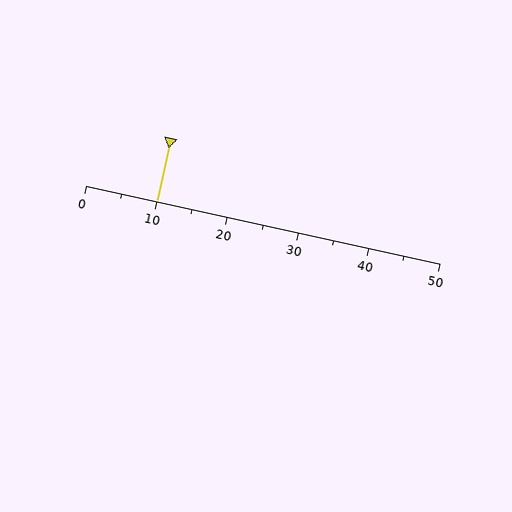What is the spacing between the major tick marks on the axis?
The major ticks are spaced 10 apart.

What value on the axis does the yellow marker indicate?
The marker indicates approximately 10.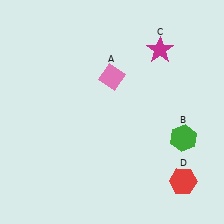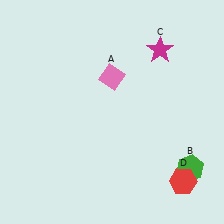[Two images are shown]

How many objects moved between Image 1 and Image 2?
1 object moved between the two images.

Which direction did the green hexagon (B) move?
The green hexagon (B) moved down.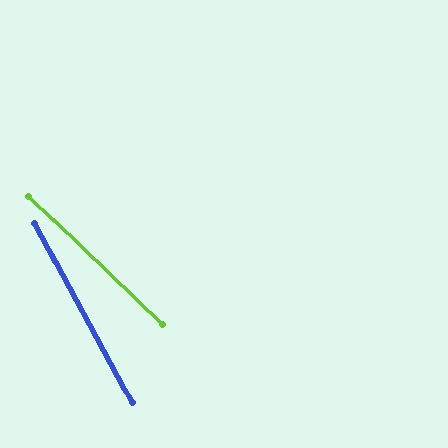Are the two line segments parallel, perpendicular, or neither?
Neither parallel nor perpendicular — they differ by about 18°.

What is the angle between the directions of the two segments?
Approximately 18 degrees.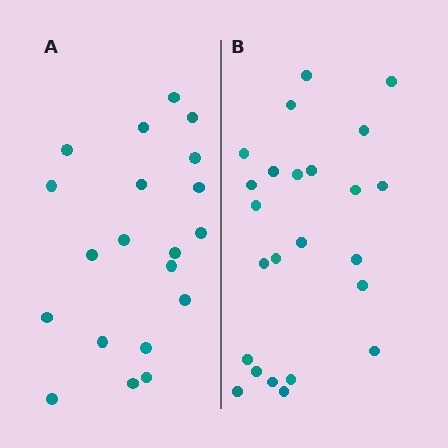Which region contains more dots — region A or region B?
Region B (the right region) has more dots.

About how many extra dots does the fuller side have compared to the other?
Region B has about 4 more dots than region A.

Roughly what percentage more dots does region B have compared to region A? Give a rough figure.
About 20% more.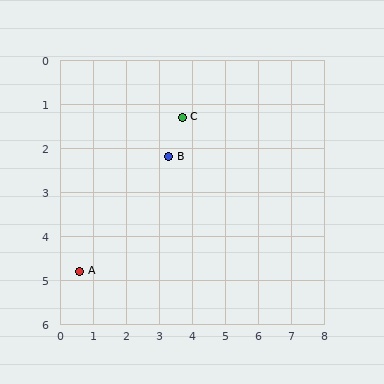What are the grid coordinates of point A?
Point A is at approximately (0.6, 4.8).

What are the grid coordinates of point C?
Point C is at approximately (3.7, 1.3).